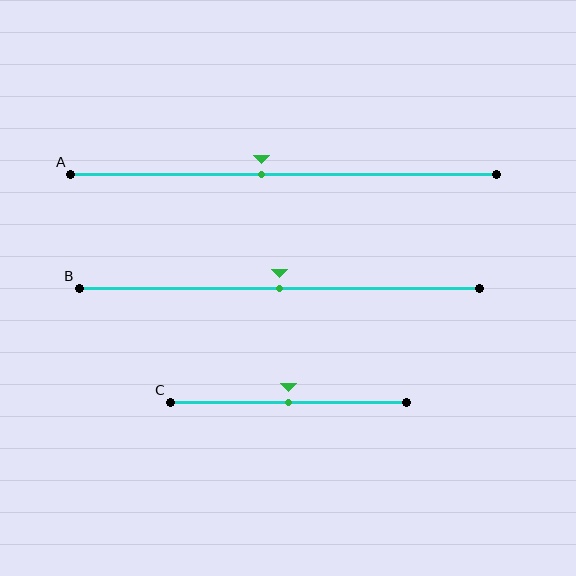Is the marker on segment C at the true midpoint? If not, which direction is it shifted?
Yes, the marker on segment C is at the true midpoint.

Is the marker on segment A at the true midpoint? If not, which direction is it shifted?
No, the marker on segment A is shifted to the left by about 5% of the segment length.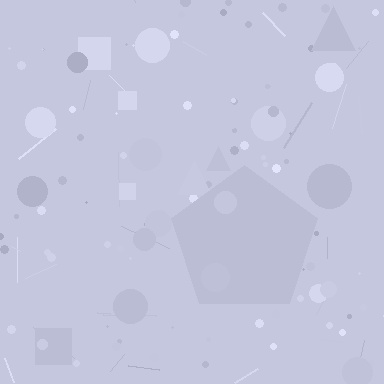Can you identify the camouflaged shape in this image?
The camouflaged shape is a pentagon.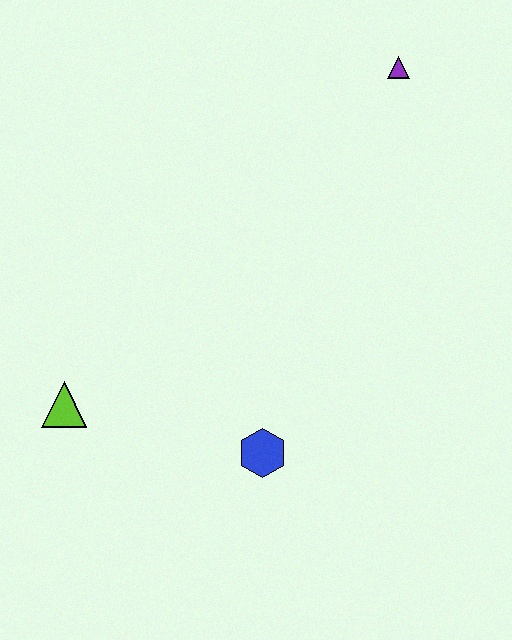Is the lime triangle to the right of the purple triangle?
No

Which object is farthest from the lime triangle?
The purple triangle is farthest from the lime triangle.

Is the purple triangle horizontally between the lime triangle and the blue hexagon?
No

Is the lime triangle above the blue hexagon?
Yes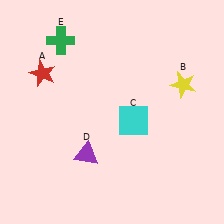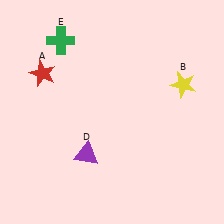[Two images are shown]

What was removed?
The cyan square (C) was removed in Image 2.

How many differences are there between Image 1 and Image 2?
There is 1 difference between the two images.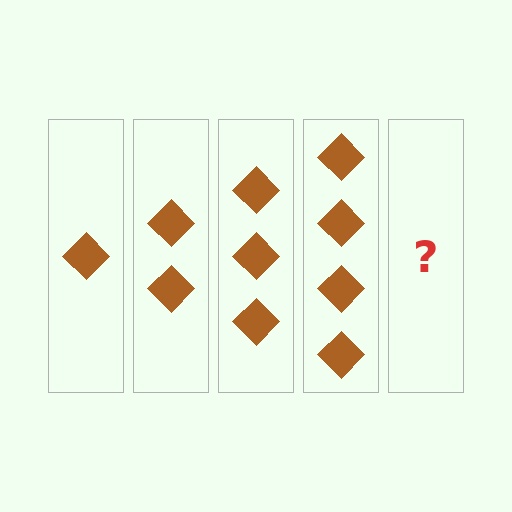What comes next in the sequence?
The next element should be 5 diamonds.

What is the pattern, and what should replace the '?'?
The pattern is that each step adds one more diamond. The '?' should be 5 diamonds.